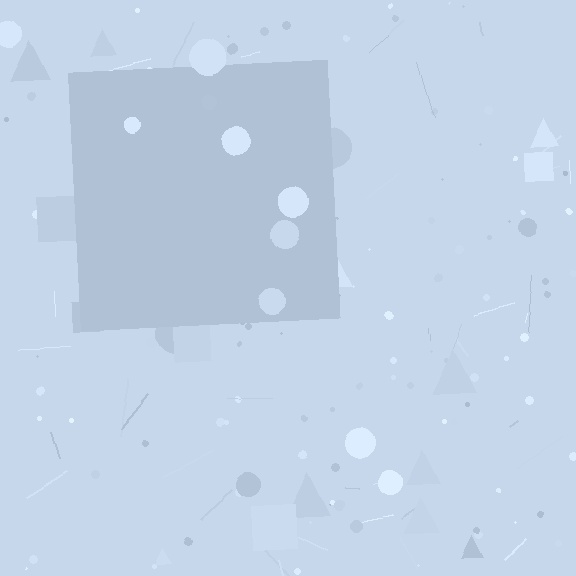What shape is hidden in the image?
A square is hidden in the image.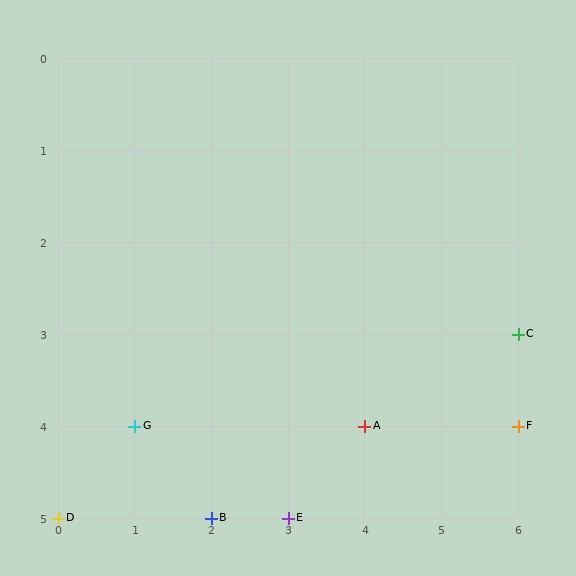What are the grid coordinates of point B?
Point B is at grid coordinates (2, 5).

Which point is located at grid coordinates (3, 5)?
Point E is at (3, 5).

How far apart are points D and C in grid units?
Points D and C are 6 columns and 2 rows apart (about 6.3 grid units diagonally).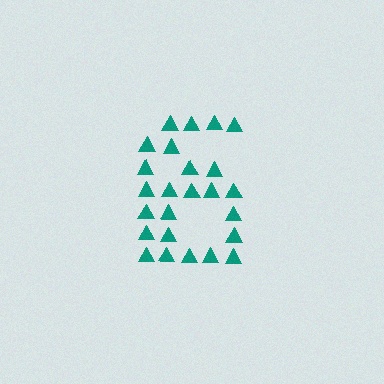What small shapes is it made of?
It is made of small triangles.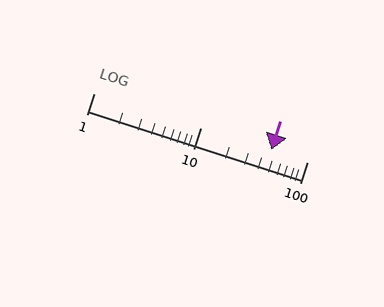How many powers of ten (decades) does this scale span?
The scale spans 2 decades, from 1 to 100.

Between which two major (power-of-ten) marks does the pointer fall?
The pointer is between 10 and 100.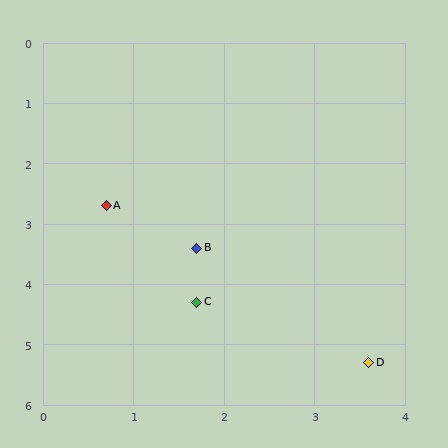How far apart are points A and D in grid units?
Points A and D are about 3.9 grid units apart.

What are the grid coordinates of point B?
Point B is at approximately (1.7, 3.4).